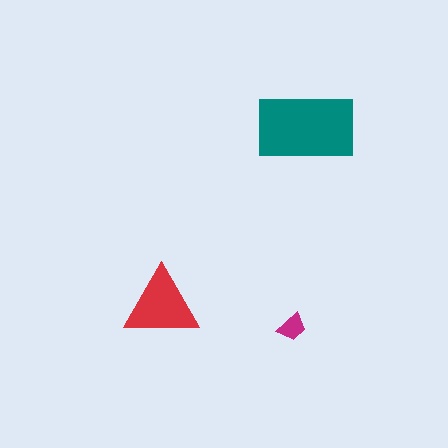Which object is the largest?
The teal rectangle.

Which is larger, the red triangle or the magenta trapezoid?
The red triangle.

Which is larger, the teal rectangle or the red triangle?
The teal rectangle.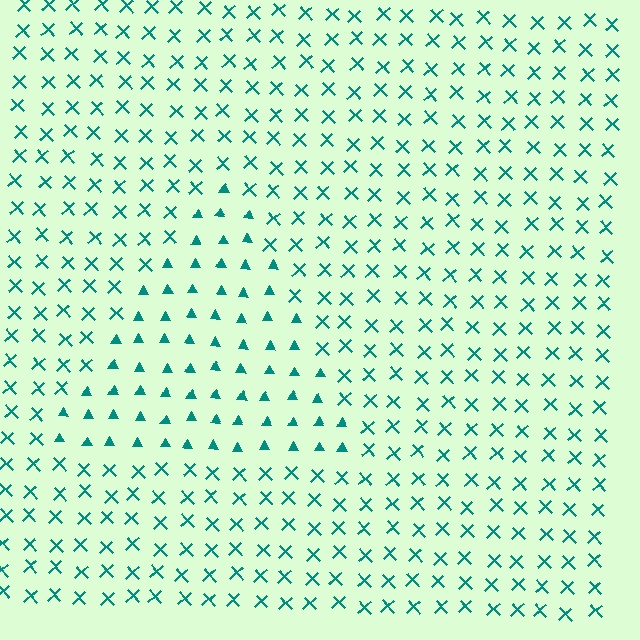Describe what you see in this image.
The image is filled with small teal elements arranged in a uniform grid. A triangle-shaped region contains triangles, while the surrounding area contains X marks. The boundary is defined purely by the change in element shape.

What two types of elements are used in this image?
The image uses triangles inside the triangle region and X marks outside it.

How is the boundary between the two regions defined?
The boundary is defined by a change in element shape: triangles inside vs. X marks outside. All elements share the same color and spacing.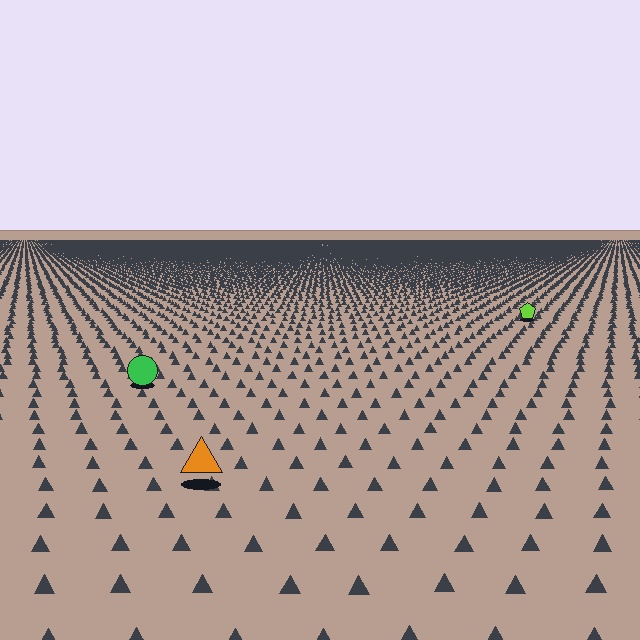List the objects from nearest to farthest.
From nearest to farthest: the orange triangle, the green circle, the lime pentagon.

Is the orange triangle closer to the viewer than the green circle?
Yes. The orange triangle is closer — you can tell from the texture gradient: the ground texture is coarser near it.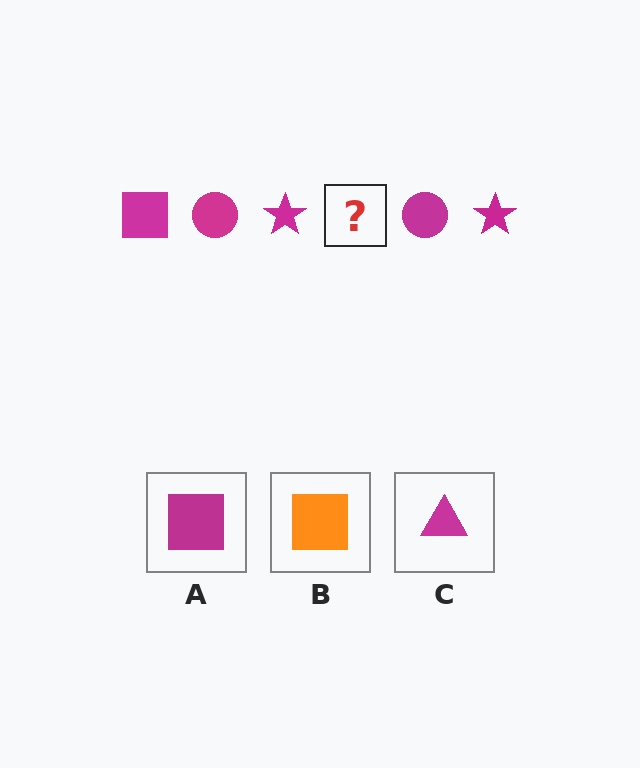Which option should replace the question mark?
Option A.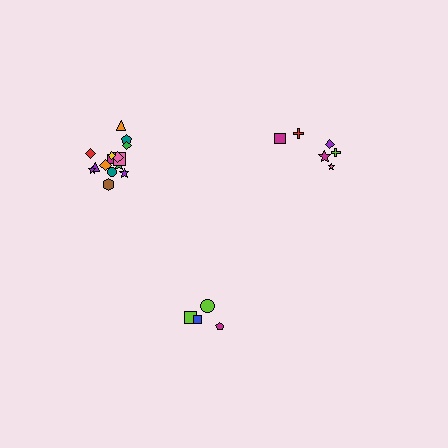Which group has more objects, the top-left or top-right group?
The top-left group.